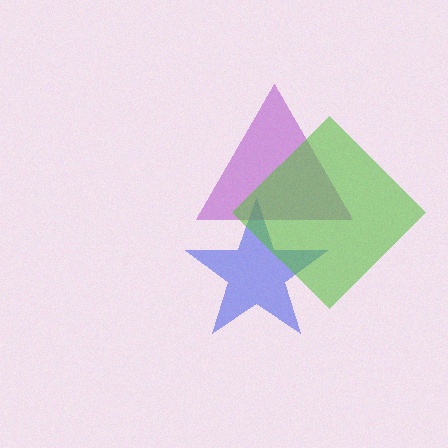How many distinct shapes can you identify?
There are 3 distinct shapes: a blue star, a purple triangle, a lime diamond.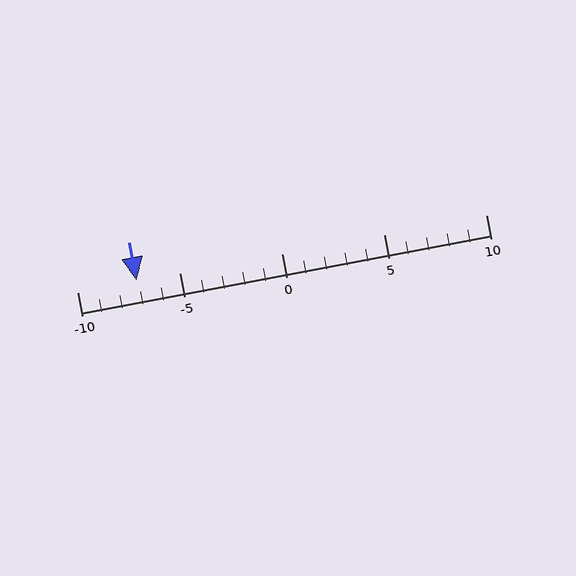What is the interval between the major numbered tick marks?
The major tick marks are spaced 5 units apart.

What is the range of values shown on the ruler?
The ruler shows values from -10 to 10.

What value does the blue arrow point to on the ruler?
The blue arrow points to approximately -7.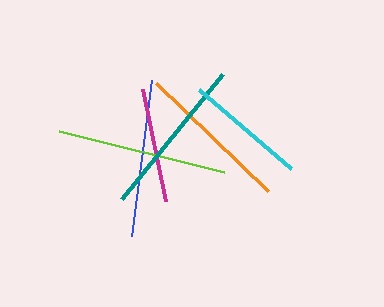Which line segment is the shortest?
The magenta line is the shortest at approximately 115 pixels.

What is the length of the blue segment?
The blue segment is approximately 156 pixels long.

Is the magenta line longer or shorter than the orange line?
The orange line is longer than the magenta line.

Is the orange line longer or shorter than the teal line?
The teal line is longer than the orange line.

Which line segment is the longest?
The lime line is the longest at approximately 170 pixels.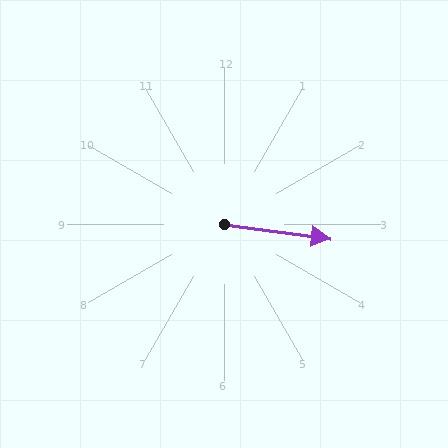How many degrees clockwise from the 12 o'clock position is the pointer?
Approximately 98 degrees.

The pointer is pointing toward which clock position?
Roughly 3 o'clock.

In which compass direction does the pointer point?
East.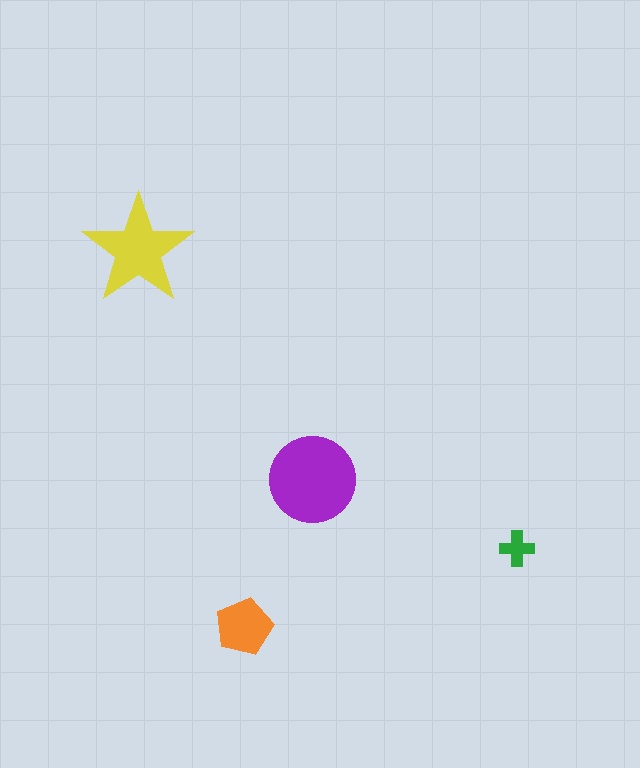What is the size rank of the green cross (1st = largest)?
4th.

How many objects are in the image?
There are 4 objects in the image.